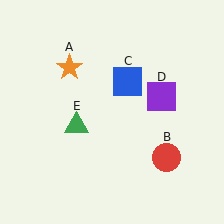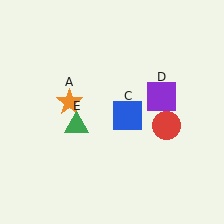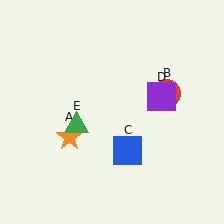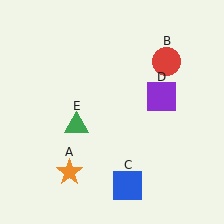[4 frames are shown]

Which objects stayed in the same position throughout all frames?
Purple square (object D) and green triangle (object E) remained stationary.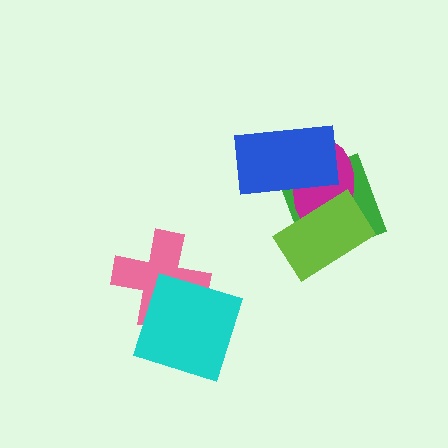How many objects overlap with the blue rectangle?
2 objects overlap with the blue rectangle.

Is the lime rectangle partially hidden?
No, no other shape covers it.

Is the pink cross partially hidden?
Yes, it is partially covered by another shape.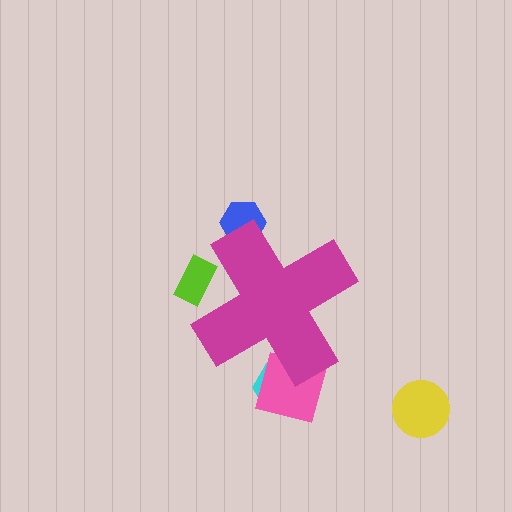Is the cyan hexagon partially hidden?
Yes, the cyan hexagon is partially hidden behind the magenta cross.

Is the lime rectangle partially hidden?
Yes, the lime rectangle is partially hidden behind the magenta cross.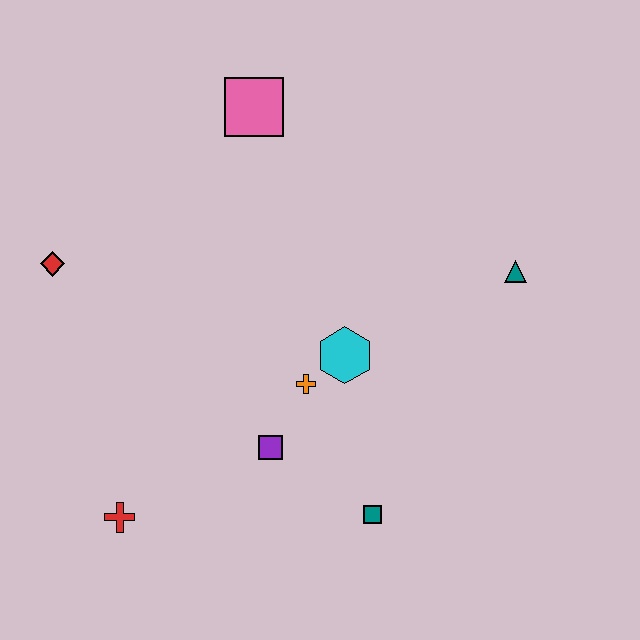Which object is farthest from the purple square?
The pink square is farthest from the purple square.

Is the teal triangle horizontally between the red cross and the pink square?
No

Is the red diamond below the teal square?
No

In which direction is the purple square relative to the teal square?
The purple square is to the left of the teal square.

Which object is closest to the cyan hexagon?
The orange cross is closest to the cyan hexagon.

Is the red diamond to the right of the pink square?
No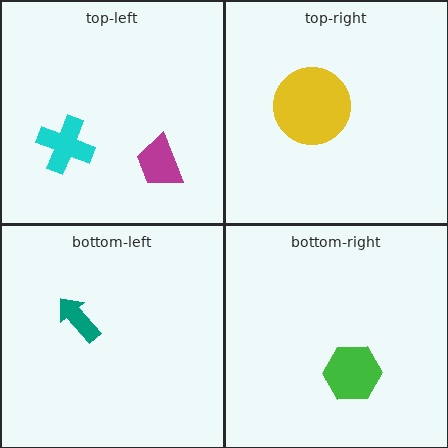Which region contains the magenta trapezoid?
The top-left region.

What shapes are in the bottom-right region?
The green hexagon.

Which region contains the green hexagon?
The bottom-right region.